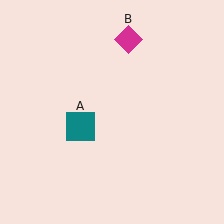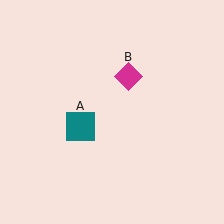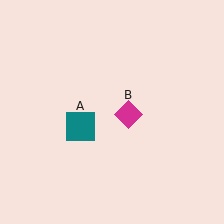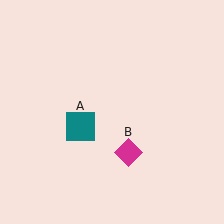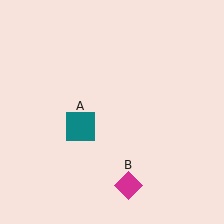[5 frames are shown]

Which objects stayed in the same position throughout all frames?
Teal square (object A) remained stationary.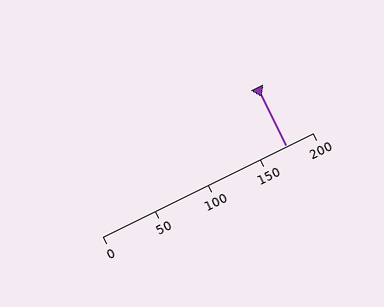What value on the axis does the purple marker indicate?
The marker indicates approximately 175.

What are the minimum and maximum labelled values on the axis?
The axis runs from 0 to 200.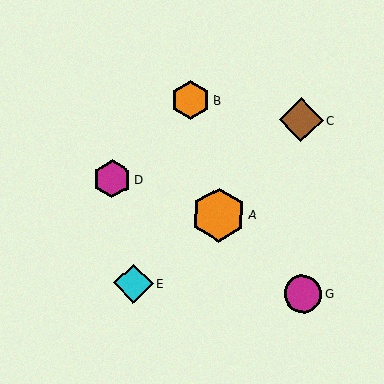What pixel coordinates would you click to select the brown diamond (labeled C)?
Click at (301, 120) to select the brown diamond C.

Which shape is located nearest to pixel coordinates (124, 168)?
The magenta hexagon (labeled D) at (112, 179) is nearest to that location.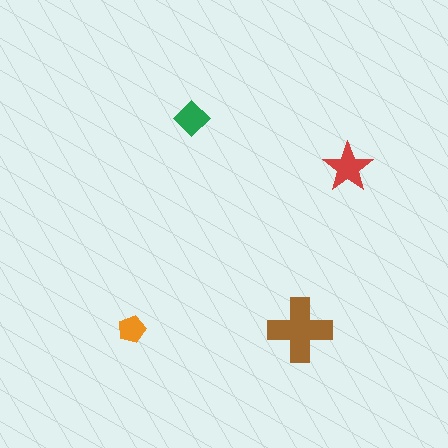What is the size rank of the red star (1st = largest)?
2nd.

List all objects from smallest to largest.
The orange pentagon, the green diamond, the red star, the brown cross.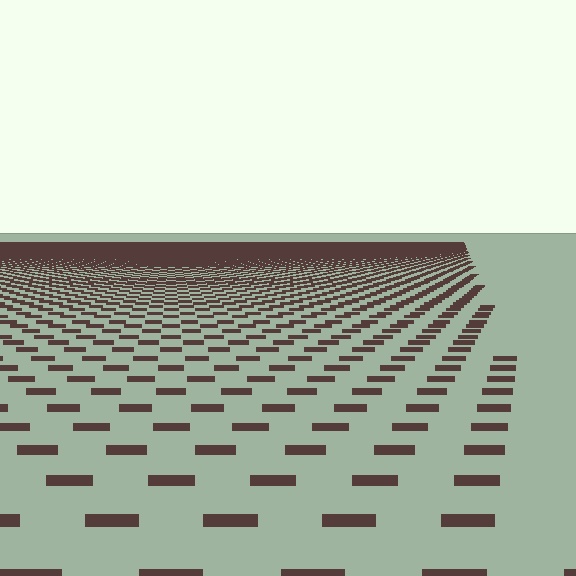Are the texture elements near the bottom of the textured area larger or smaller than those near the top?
Larger. Near the bottom, elements are closer to the viewer and appear at a bigger on-screen size.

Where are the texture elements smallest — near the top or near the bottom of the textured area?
Near the top.